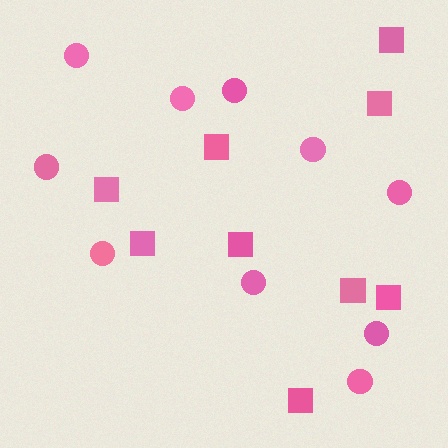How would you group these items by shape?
There are 2 groups: one group of squares (9) and one group of circles (10).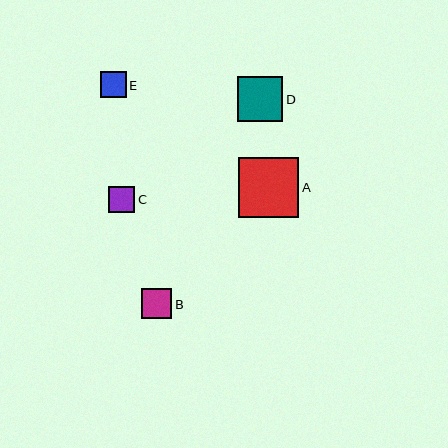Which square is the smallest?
Square E is the smallest with a size of approximately 26 pixels.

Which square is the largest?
Square A is the largest with a size of approximately 60 pixels.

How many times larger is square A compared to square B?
Square A is approximately 2.0 times the size of square B.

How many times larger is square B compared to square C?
Square B is approximately 1.1 times the size of square C.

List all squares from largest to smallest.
From largest to smallest: A, D, B, C, E.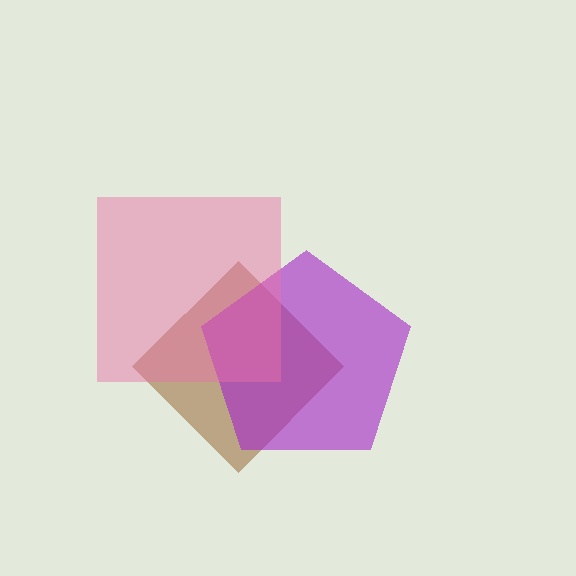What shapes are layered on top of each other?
The layered shapes are: a brown diamond, a purple pentagon, a pink square.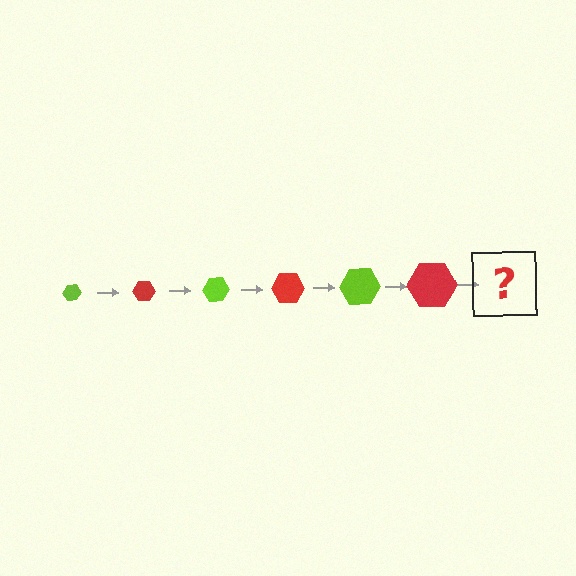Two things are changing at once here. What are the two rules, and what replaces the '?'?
The two rules are that the hexagon grows larger each step and the color cycles through lime and red. The '?' should be a lime hexagon, larger than the previous one.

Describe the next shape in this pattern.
It should be a lime hexagon, larger than the previous one.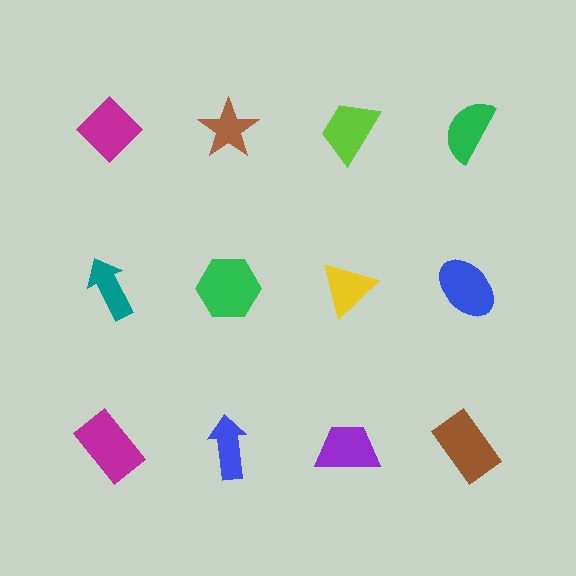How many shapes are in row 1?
4 shapes.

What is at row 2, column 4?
A blue ellipse.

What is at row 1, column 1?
A magenta diamond.